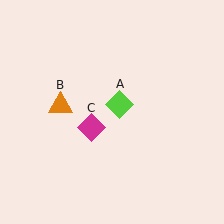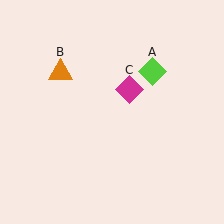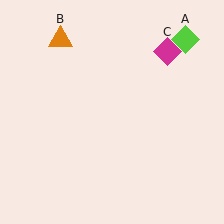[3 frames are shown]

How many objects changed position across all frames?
3 objects changed position: lime diamond (object A), orange triangle (object B), magenta diamond (object C).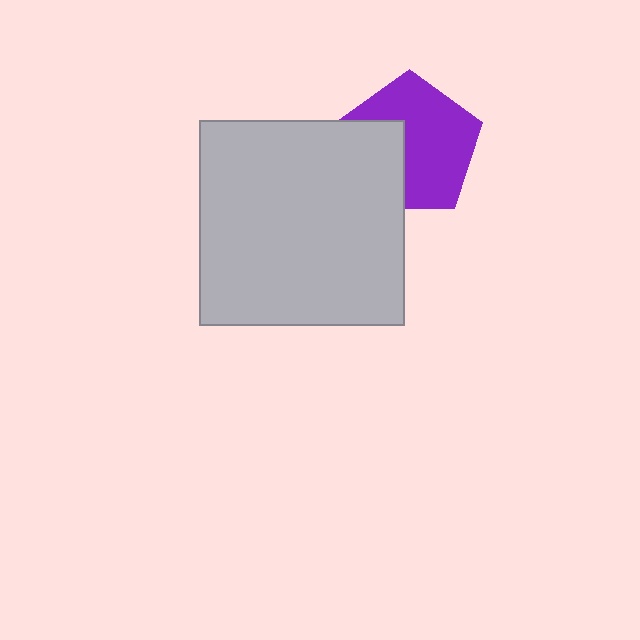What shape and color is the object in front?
The object in front is a light gray square.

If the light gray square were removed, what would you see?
You would see the complete purple pentagon.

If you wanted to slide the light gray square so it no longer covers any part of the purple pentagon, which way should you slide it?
Slide it left — that is the most direct way to separate the two shapes.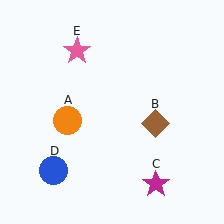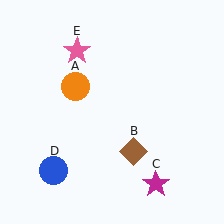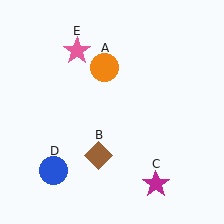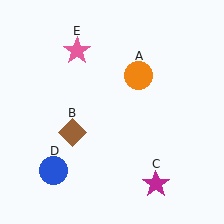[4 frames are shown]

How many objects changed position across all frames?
2 objects changed position: orange circle (object A), brown diamond (object B).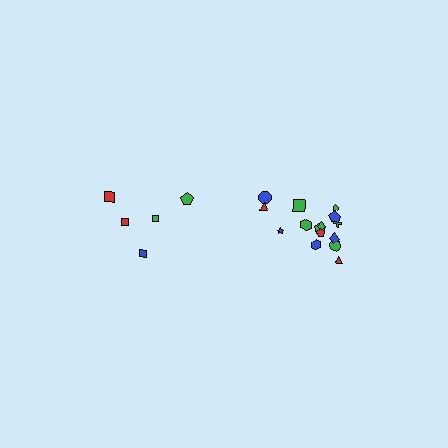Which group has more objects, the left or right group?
The right group.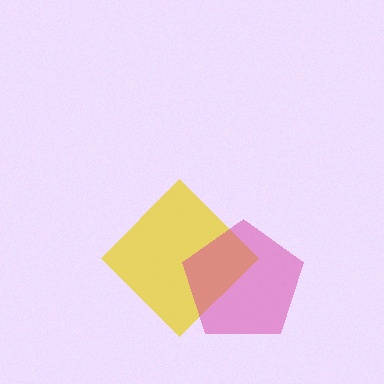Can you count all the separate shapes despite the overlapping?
Yes, there are 2 separate shapes.